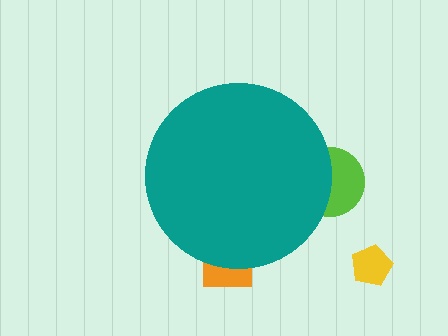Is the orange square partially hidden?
Yes, the orange square is partially hidden behind the teal circle.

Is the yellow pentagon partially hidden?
No, the yellow pentagon is fully visible.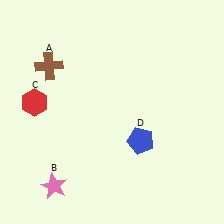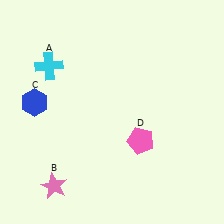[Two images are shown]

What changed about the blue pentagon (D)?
In Image 1, D is blue. In Image 2, it changed to pink.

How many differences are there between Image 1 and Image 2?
There are 3 differences between the two images.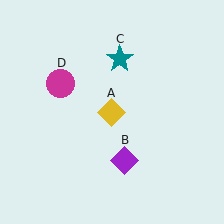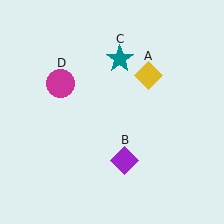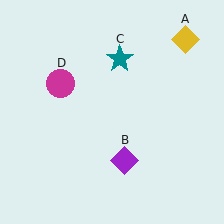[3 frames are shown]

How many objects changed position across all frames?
1 object changed position: yellow diamond (object A).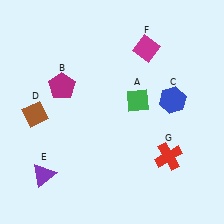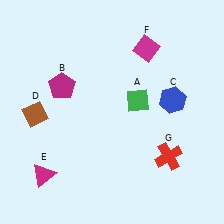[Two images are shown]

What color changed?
The triangle (E) changed from purple in Image 1 to magenta in Image 2.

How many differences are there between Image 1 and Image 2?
There is 1 difference between the two images.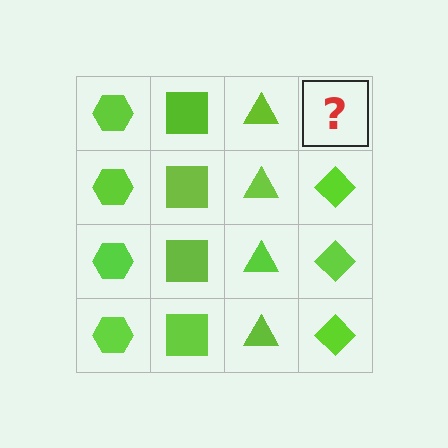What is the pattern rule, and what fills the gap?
The rule is that each column has a consistent shape. The gap should be filled with a lime diamond.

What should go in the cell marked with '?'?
The missing cell should contain a lime diamond.